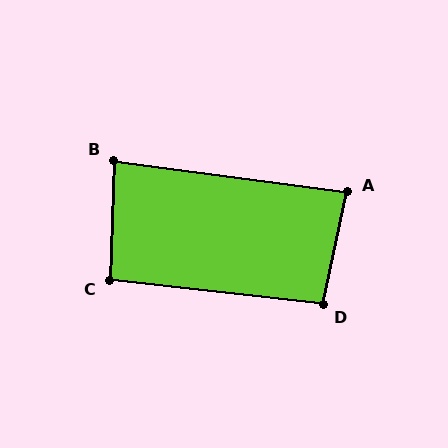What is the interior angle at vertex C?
Approximately 95 degrees (approximately right).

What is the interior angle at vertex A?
Approximately 85 degrees (approximately right).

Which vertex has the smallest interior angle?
B, at approximately 84 degrees.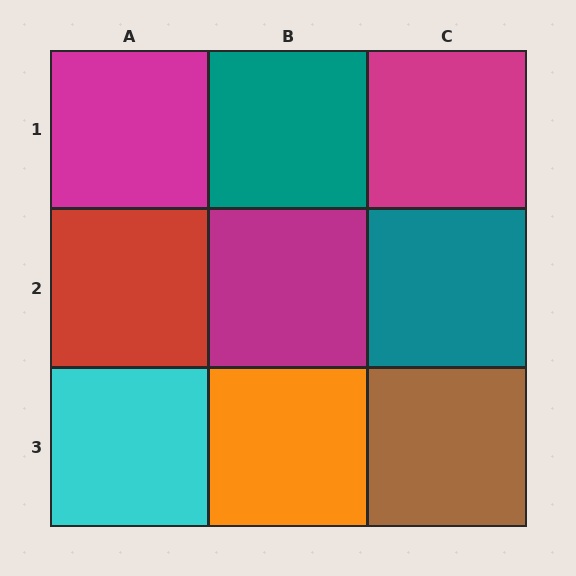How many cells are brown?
1 cell is brown.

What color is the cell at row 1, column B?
Teal.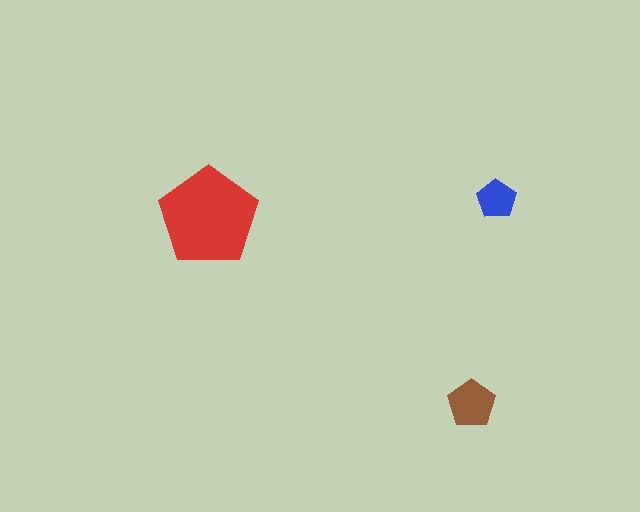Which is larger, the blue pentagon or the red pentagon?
The red one.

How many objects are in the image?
There are 3 objects in the image.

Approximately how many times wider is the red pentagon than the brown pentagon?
About 2 times wider.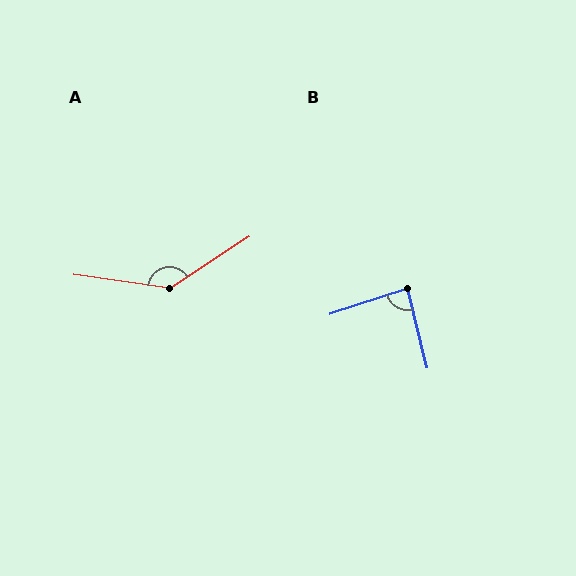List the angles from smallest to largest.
B (85°), A (139°).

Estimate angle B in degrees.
Approximately 85 degrees.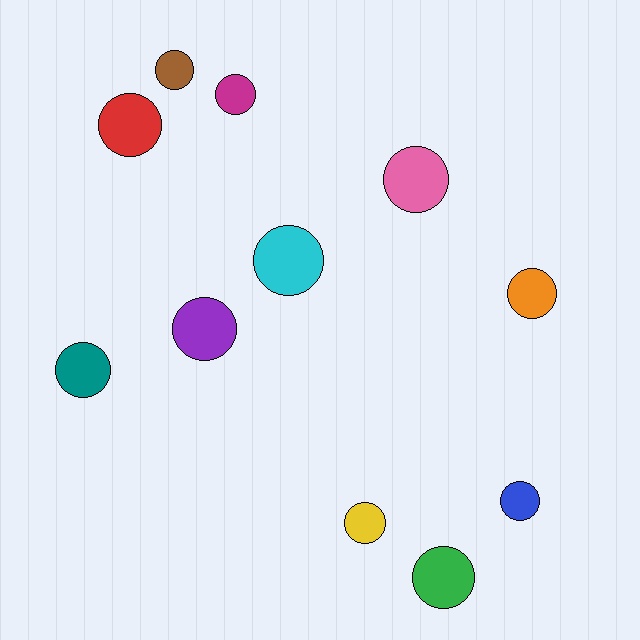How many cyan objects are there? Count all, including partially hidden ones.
There is 1 cyan object.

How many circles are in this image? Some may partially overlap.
There are 11 circles.